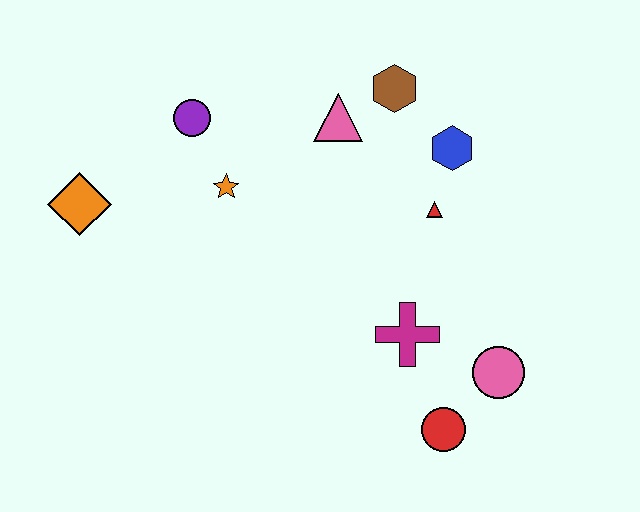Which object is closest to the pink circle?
The red circle is closest to the pink circle.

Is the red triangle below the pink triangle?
Yes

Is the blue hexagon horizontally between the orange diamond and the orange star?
No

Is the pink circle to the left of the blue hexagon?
No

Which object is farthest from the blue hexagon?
The orange diamond is farthest from the blue hexagon.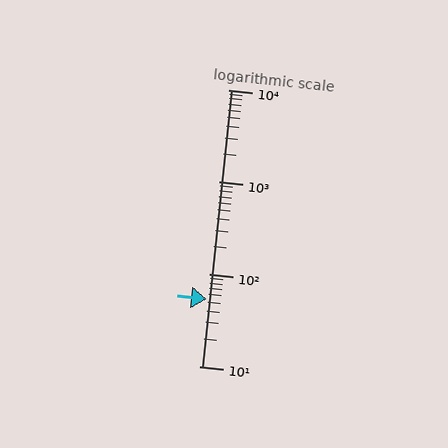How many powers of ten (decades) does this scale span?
The scale spans 3 decades, from 10 to 10000.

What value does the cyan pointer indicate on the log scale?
The pointer indicates approximately 53.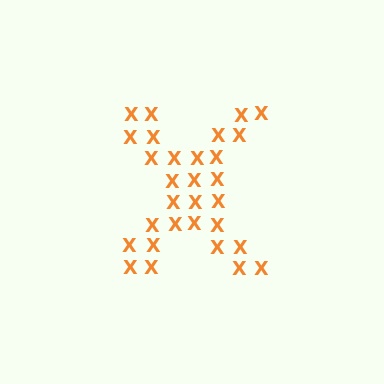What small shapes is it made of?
It is made of small letter X's.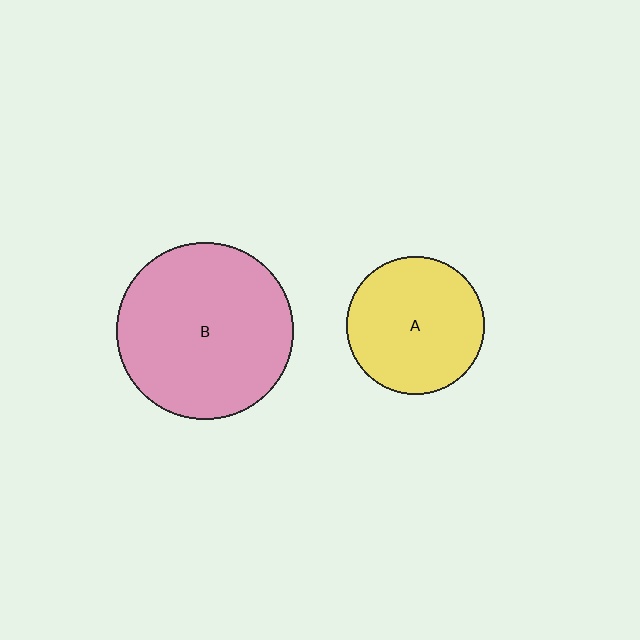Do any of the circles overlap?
No, none of the circles overlap.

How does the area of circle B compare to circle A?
Approximately 1.6 times.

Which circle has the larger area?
Circle B (pink).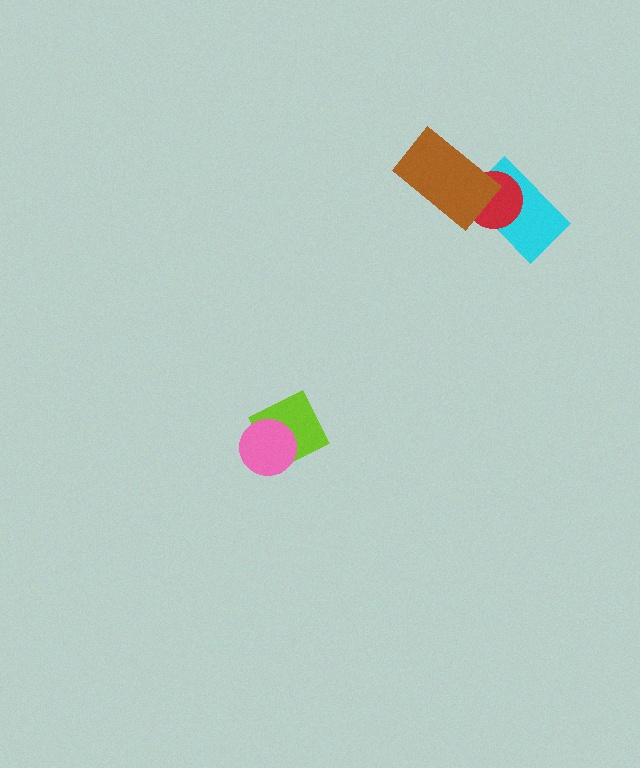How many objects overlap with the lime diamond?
1 object overlaps with the lime diamond.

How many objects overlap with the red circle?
2 objects overlap with the red circle.